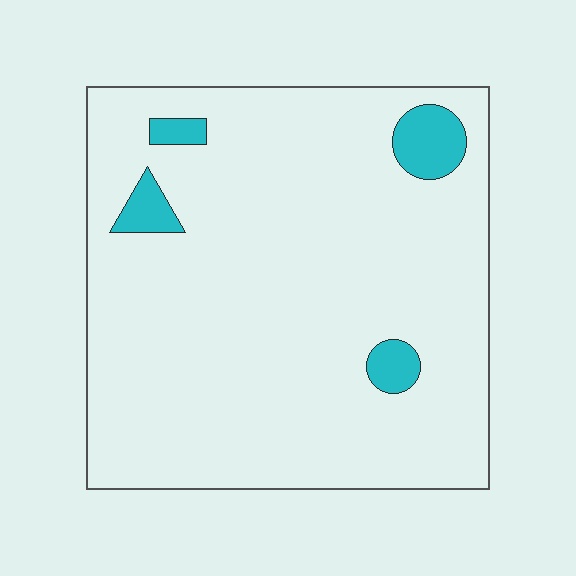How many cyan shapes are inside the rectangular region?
4.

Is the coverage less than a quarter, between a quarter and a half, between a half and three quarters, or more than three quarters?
Less than a quarter.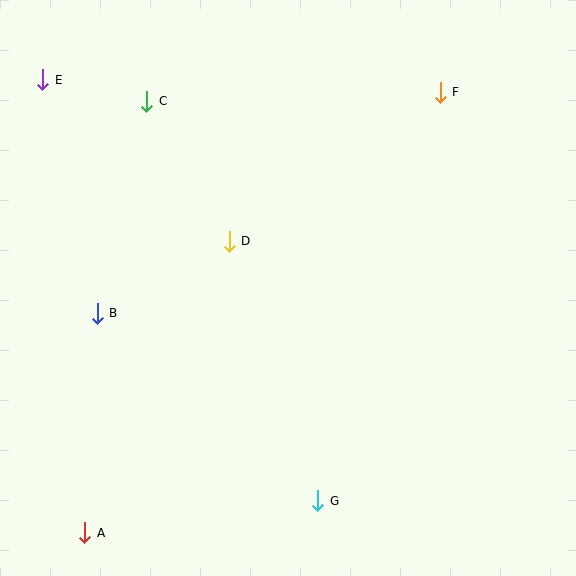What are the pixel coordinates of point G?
Point G is at (318, 501).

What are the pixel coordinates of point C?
Point C is at (147, 101).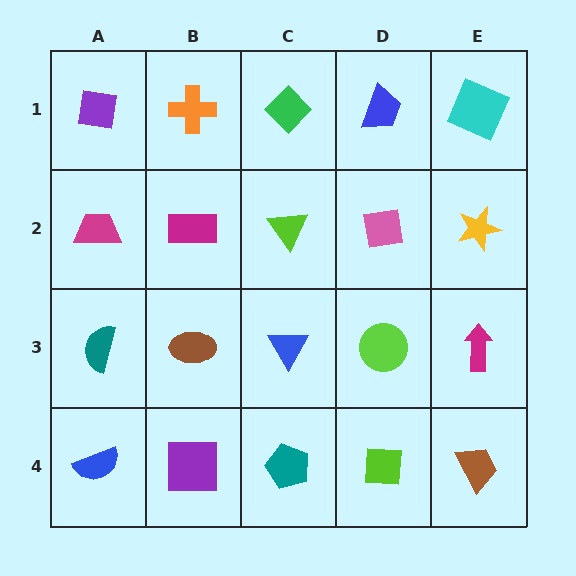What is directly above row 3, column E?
A yellow star.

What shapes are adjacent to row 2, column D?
A blue trapezoid (row 1, column D), a lime circle (row 3, column D), a lime triangle (row 2, column C), a yellow star (row 2, column E).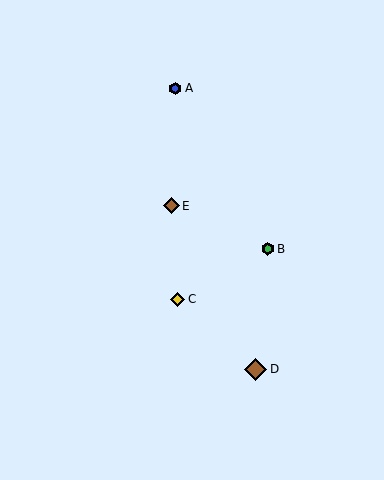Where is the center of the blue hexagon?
The center of the blue hexagon is at (175, 88).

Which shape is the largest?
The brown diamond (labeled D) is the largest.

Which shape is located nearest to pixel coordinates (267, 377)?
The brown diamond (labeled D) at (256, 369) is nearest to that location.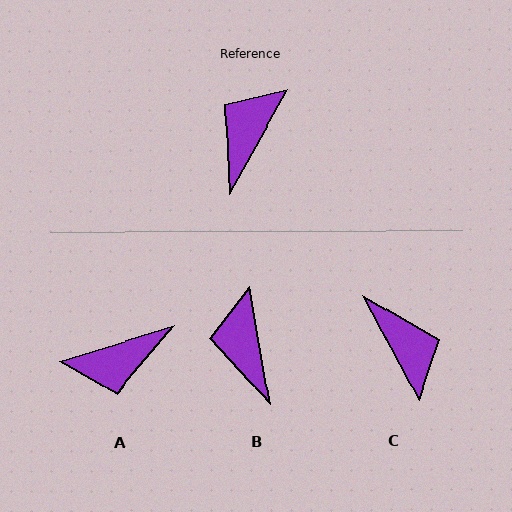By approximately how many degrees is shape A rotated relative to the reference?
Approximately 136 degrees counter-clockwise.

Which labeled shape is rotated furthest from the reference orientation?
A, about 136 degrees away.